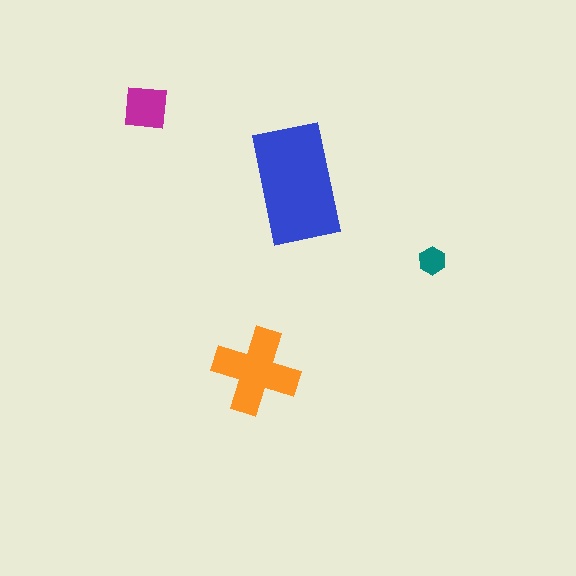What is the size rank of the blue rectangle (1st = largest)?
1st.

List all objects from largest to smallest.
The blue rectangle, the orange cross, the magenta square, the teal hexagon.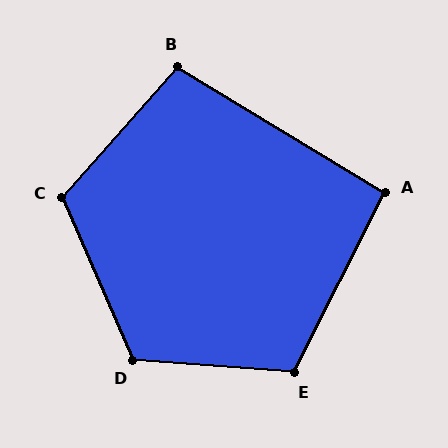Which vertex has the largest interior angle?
D, at approximately 118 degrees.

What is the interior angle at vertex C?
Approximately 115 degrees (obtuse).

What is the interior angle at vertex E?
Approximately 113 degrees (obtuse).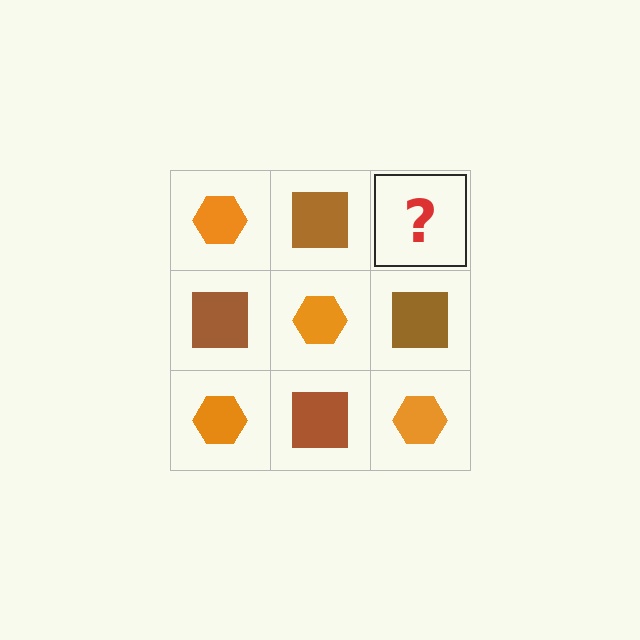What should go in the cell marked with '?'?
The missing cell should contain an orange hexagon.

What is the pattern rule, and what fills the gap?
The rule is that it alternates orange hexagon and brown square in a checkerboard pattern. The gap should be filled with an orange hexagon.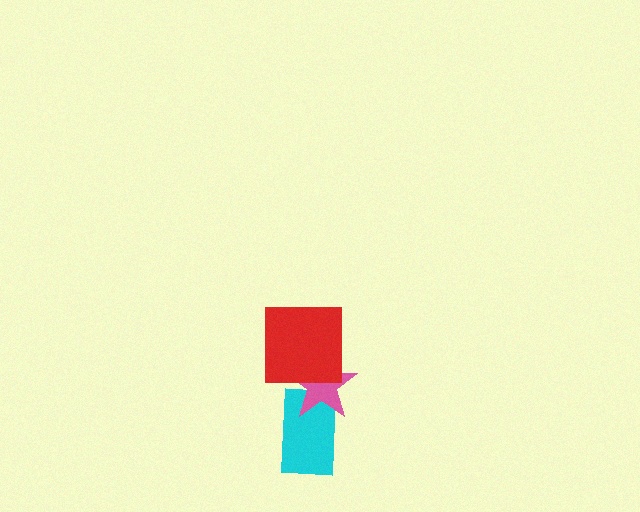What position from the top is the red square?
The red square is 1st from the top.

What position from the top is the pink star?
The pink star is 2nd from the top.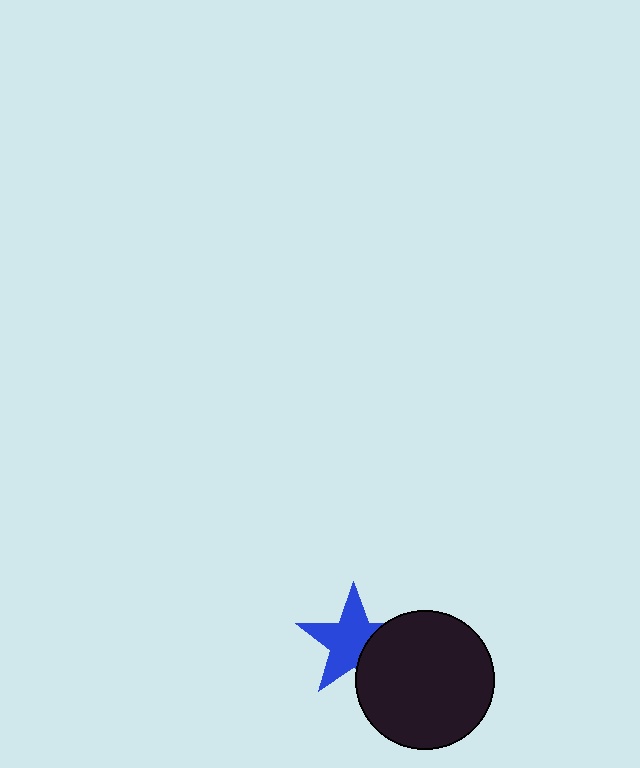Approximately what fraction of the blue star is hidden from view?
Roughly 31% of the blue star is hidden behind the black circle.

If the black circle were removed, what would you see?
You would see the complete blue star.